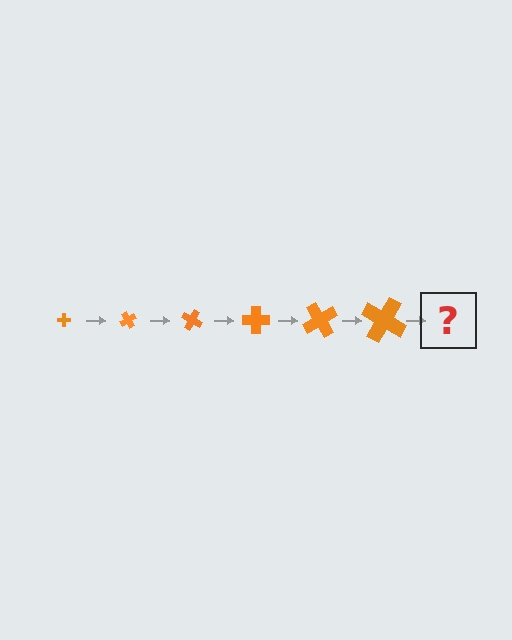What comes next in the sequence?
The next element should be a cross, larger than the previous one and rotated 360 degrees from the start.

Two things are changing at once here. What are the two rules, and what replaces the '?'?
The two rules are that the cross grows larger each step and it rotates 60 degrees each step. The '?' should be a cross, larger than the previous one and rotated 360 degrees from the start.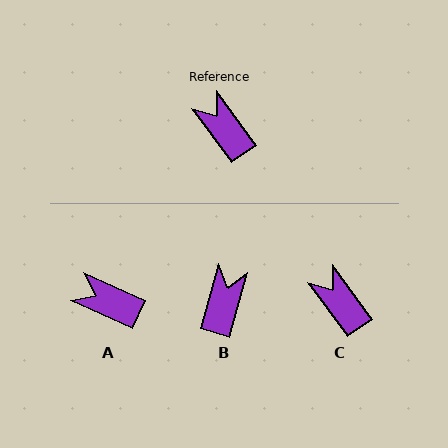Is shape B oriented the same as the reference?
No, it is off by about 52 degrees.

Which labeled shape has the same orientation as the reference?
C.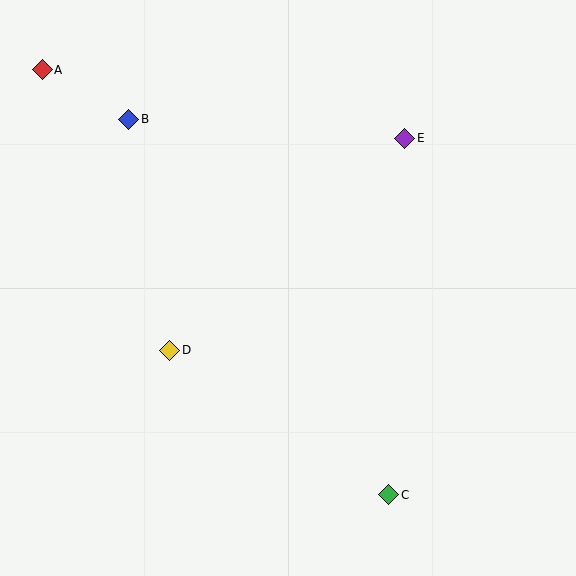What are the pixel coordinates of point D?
Point D is at (170, 350).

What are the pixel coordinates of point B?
Point B is at (129, 119).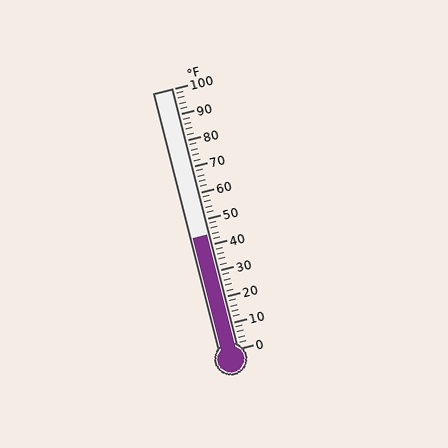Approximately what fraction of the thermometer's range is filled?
The thermometer is filled to approximately 45% of its range.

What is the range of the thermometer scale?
The thermometer scale ranges from 0°F to 100°F.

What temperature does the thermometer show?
The thermometer shows approximately 44°F.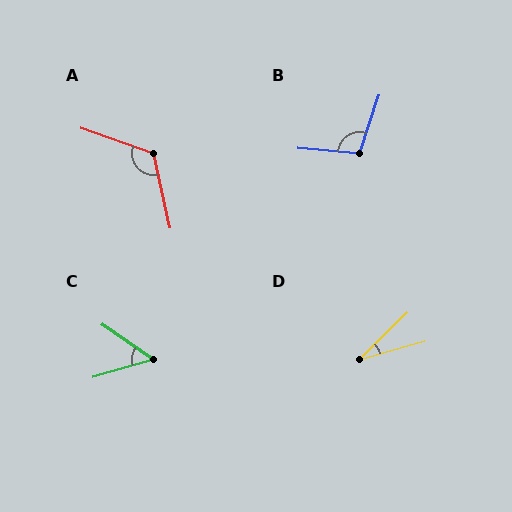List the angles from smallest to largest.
D (29°), C (50°), B (103°), A (122°).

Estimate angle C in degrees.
Approximately 50 degrees.